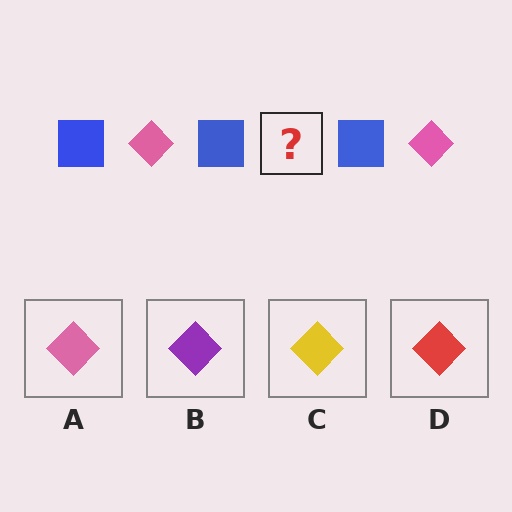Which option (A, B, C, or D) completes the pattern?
A.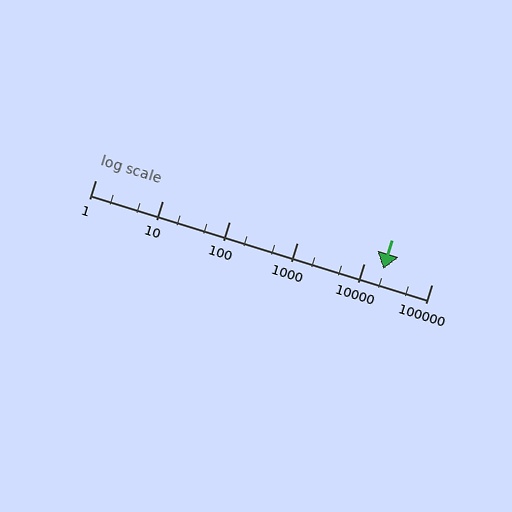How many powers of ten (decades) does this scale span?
The scale spans 5 decades, from 1 to 100000.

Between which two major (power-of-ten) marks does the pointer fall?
The pointer is between 10000 and 100000.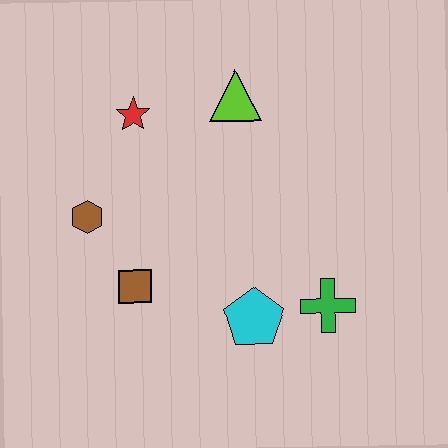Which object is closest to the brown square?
The brown hexagon is closest to the brown square.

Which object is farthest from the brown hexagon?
The green cross is farthest from the brown hexagon.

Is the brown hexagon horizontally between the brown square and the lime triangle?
No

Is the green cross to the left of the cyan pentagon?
No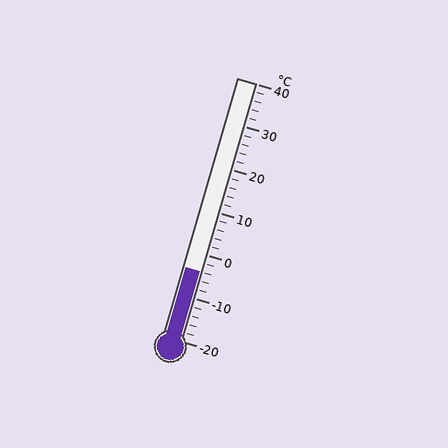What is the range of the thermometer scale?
The thermometer scale ranges from -20°C to 40°C.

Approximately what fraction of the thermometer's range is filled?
The thermometer is filled to approximately 25% of its range.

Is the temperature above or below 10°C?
The temperature is below 10°C.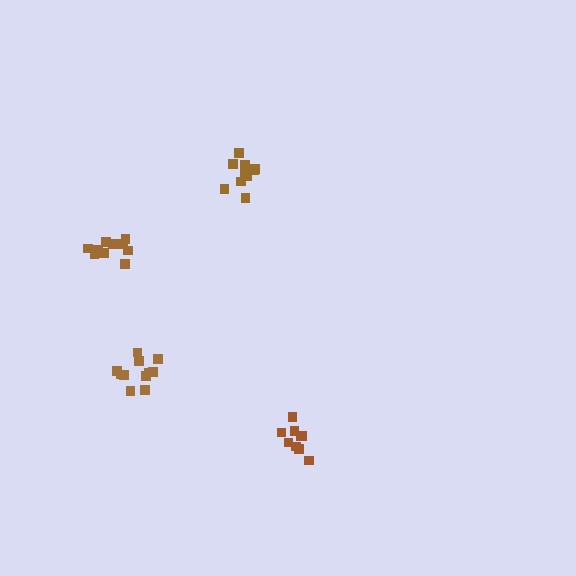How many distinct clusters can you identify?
There are 4 distinct clusters.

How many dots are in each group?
Group 1: 9 dots, Group 2: 10 dots, Group 3: 10 dots, Group 4: 11 dots (40 total).